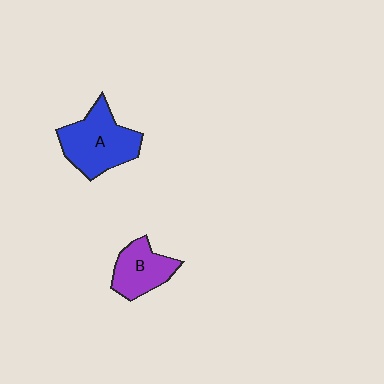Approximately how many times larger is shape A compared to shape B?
Approximately 1.5 times.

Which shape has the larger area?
Shape A (blue).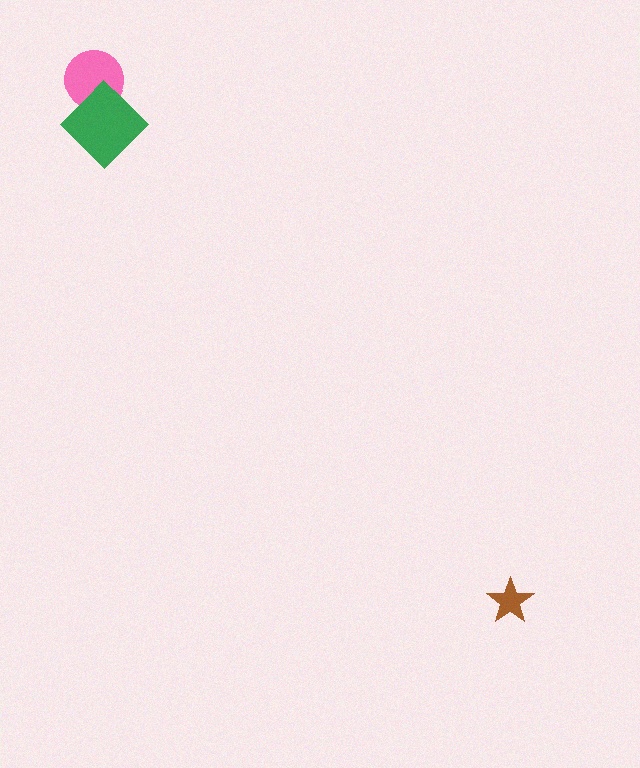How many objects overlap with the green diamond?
1 object overlaps with the green diamond.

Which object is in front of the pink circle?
The green diamond is in front of the pink circle.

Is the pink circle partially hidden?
Yes, it is partially covered by another shape.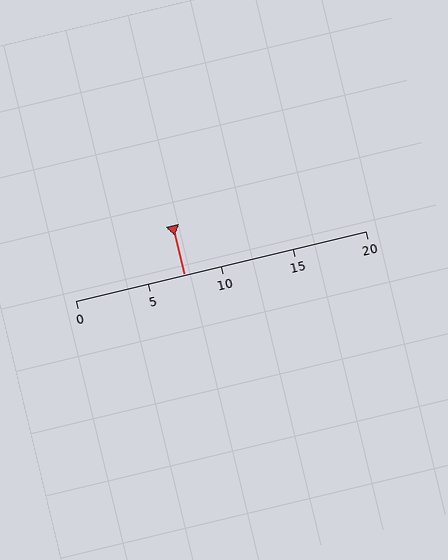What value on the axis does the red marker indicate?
The marker indicates approximately 7.5.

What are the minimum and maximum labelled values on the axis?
The axis runs from 0 to 20.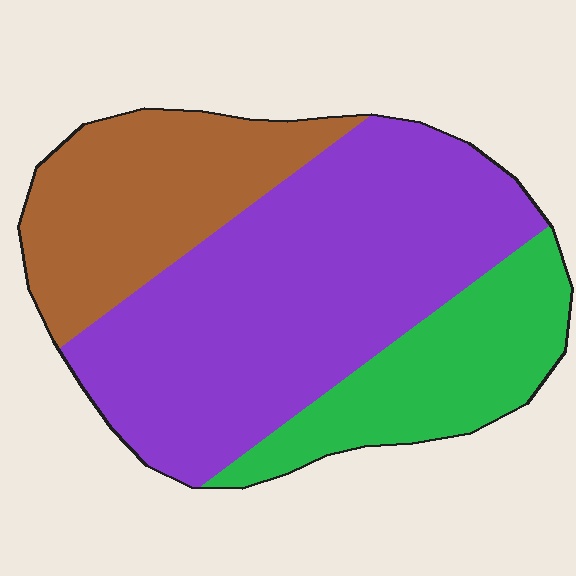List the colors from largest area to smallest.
From largest to smallest: purple, brown, green.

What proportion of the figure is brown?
Brown covers about 25% of the figure.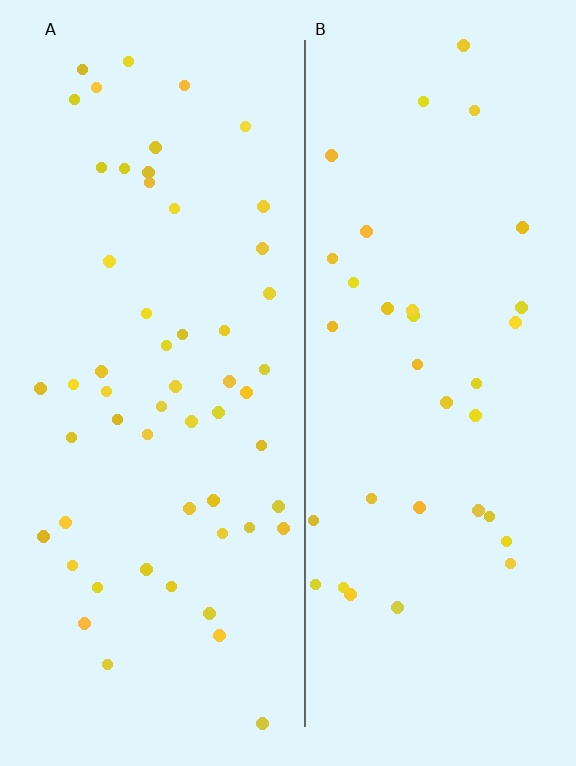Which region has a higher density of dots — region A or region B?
A (the left).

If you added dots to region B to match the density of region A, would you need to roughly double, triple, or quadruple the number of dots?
Approximately double.